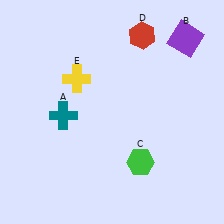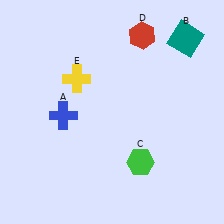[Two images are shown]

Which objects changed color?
A changed from teal to blue. B changed from purple to teal.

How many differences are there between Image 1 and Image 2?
There are 2 differences between the two images.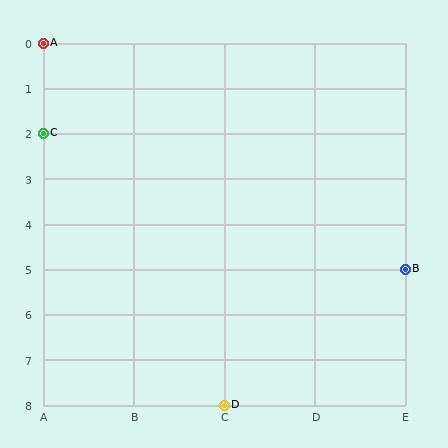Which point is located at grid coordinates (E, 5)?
Point B is at (E, 5).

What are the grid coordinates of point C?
Point C is at grid coordinates (A, 2).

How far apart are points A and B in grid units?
Points A and B are 4 columns and 5 rows apart (about 6.4 grid units diagonally).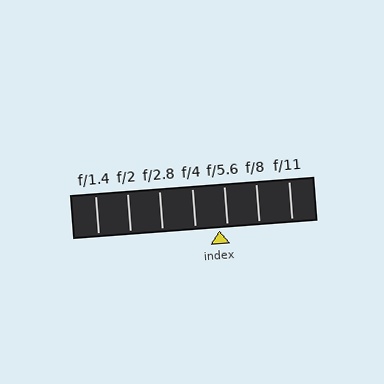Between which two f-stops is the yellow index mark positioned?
The index mark is between f/4 and f/5.6.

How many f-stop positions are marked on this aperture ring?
There are 7 f-stop positions marked.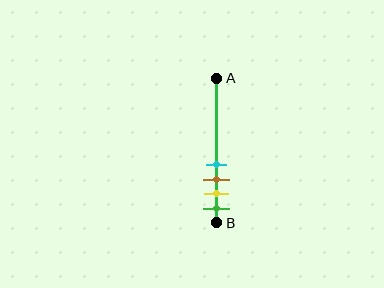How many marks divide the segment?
There are 4 marks dividing the segment.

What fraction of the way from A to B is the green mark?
The green mark is approximately 90% (0.9) of the way from A to B.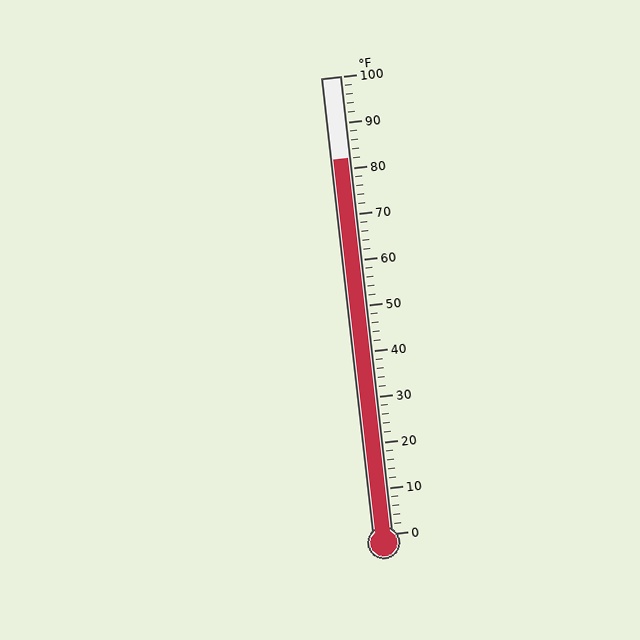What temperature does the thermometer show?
The thermometer shows approximately 82°F.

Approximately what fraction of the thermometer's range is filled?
The thermometer is filled to approximately 80% of its range.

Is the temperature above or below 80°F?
The temperature is above 80°F.